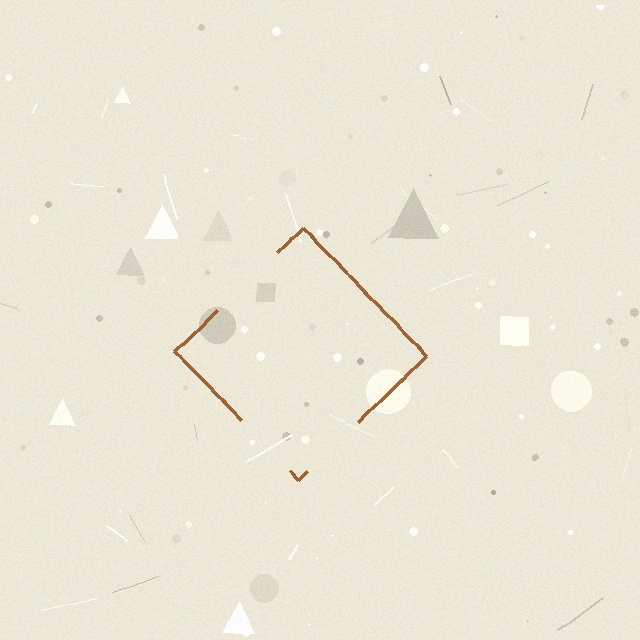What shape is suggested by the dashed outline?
The dashed outline suggests a diamond.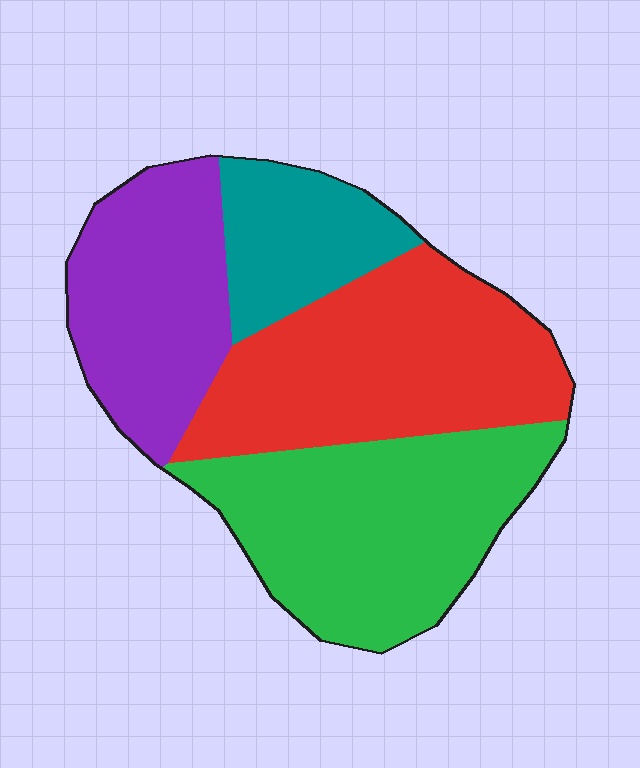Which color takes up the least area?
Teal, at roughly 15%.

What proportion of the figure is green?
Green covers 32% of the figure.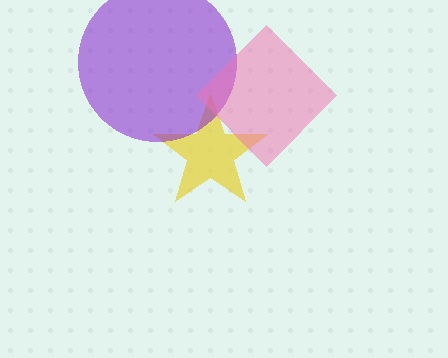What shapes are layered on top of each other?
The layered shapes are: a yellow star, a purple circle, a pink diamond.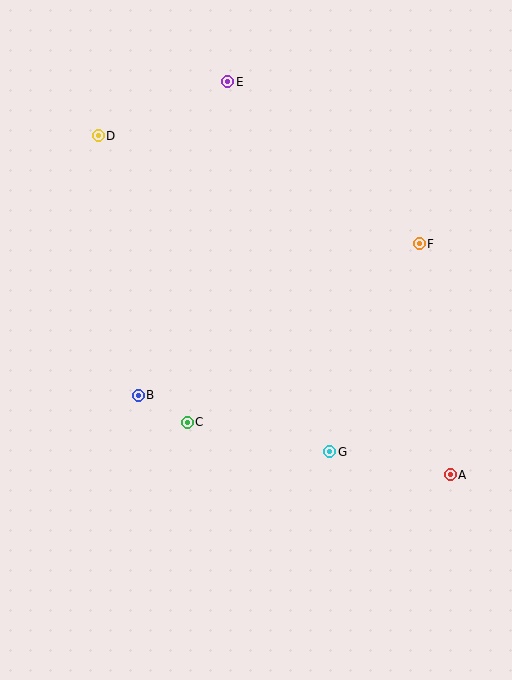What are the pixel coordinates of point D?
Point D is at (98, 136).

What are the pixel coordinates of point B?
Point B is at (138, 395).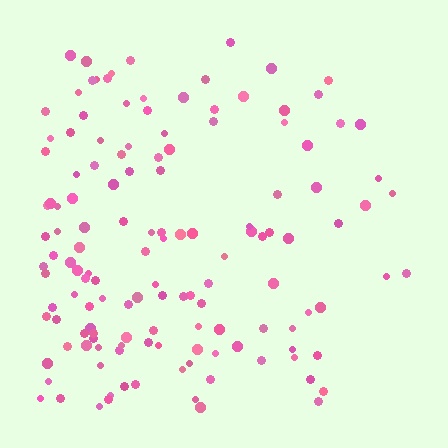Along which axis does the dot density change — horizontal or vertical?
Horizontal.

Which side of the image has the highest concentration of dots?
The left.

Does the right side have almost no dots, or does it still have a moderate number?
Still a moderate number, just noticeably fewer than the left.